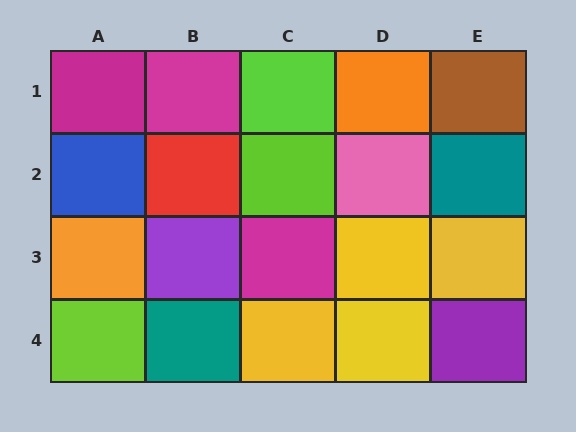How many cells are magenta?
3 cells are magenta.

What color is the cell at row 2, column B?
Red.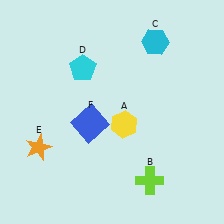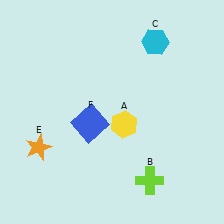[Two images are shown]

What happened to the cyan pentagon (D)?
The cyan pentagon (D) was removed in Image 2. It was in the top-left area of Image 1.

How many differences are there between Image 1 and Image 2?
There is 1 difference between the two images.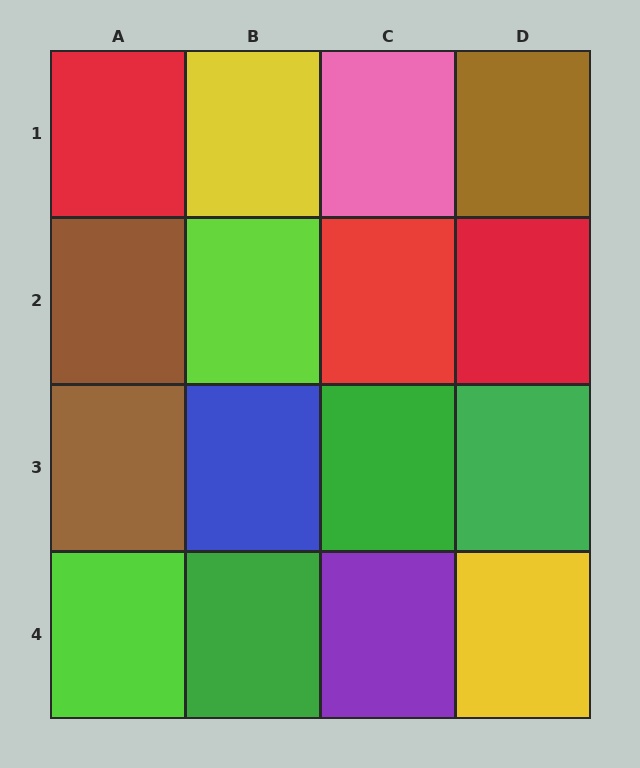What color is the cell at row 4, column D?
Yellow.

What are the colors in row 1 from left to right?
Red, yellow, pink, brown.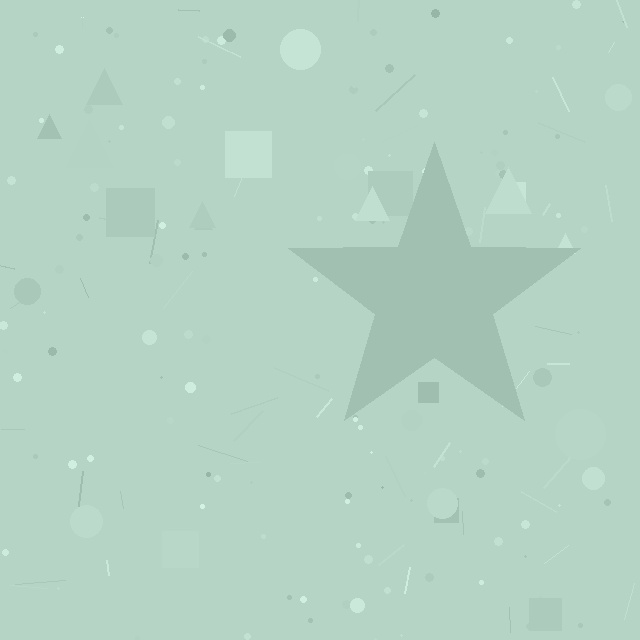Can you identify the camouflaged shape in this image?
The camouflaged shape is a star.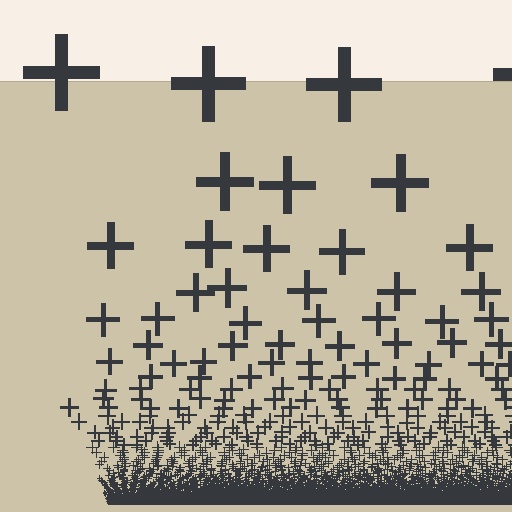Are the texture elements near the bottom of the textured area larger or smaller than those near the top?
Smaller. The gradient is inverted — elements near the bottom are smaller and denser.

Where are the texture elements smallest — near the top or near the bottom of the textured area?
Near the bottom.